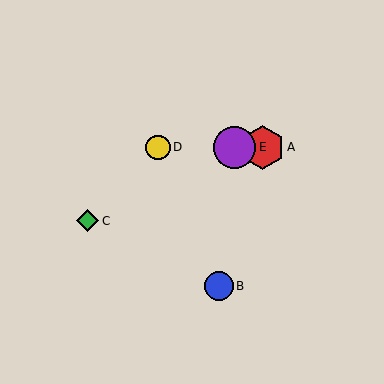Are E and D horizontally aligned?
Yes, both are at y≈147.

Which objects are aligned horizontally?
Objects A, D, E are aligned horizontally.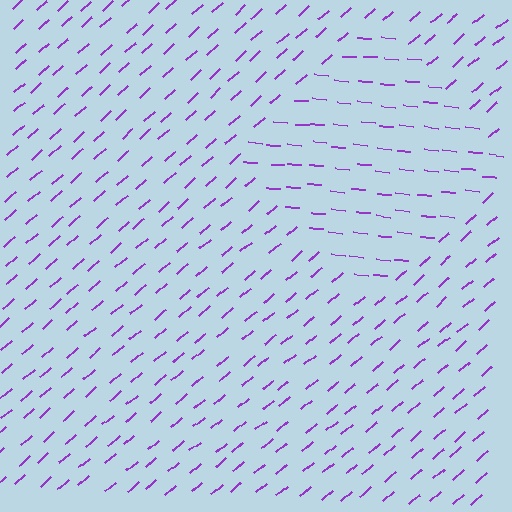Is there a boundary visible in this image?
Yes, there is a texture boundary formed by a change in line orientation.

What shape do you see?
I see a diamond.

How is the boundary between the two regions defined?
The boundary is defined purely by a change in line orientation (approximately 45 degrees difference). All lines are the same color and thickness.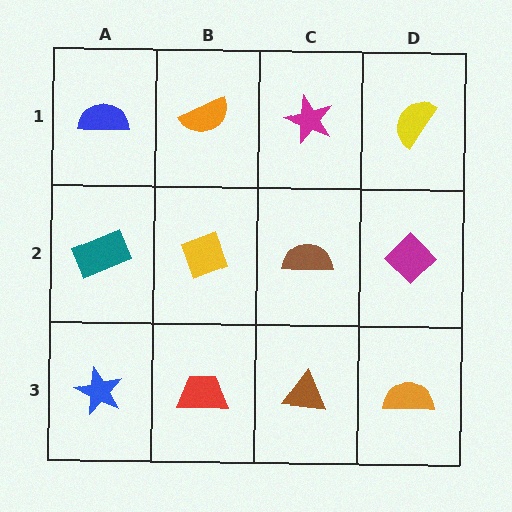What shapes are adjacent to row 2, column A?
A blue semicircle (row 1, column A), a blue star (row 3, column A), a yellow diamond (row 2, column B).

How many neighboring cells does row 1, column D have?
2.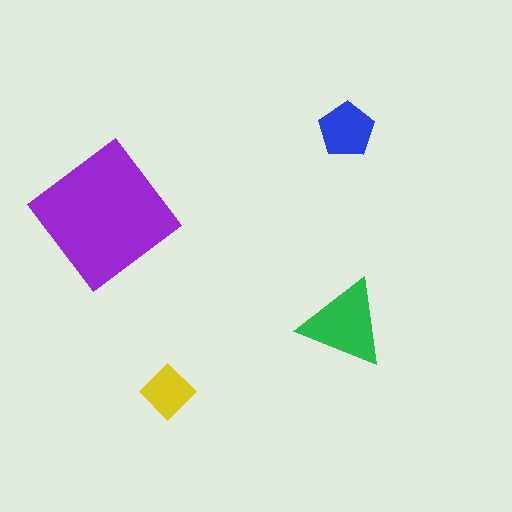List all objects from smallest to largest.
The yellow diamond, the blue pentagon, the green triangle, the purple diamond.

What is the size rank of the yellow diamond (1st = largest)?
4th.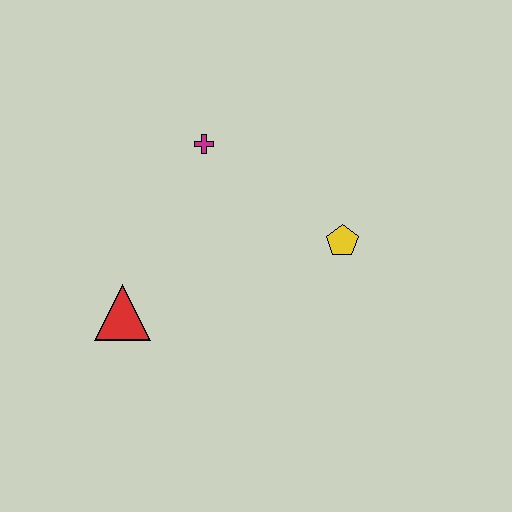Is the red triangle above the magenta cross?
No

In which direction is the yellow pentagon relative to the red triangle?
The yellow pentagon is to the right of the red triangle.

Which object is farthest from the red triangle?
The yellow pentagon is farthest from the red triangle.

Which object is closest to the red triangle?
The magenta cross is closest to the red triangle.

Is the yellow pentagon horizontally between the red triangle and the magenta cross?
No